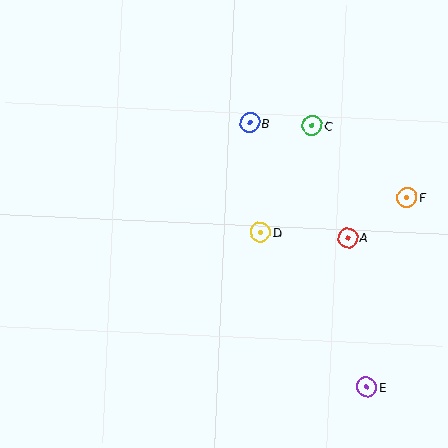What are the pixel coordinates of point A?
Point A is at (348, 238).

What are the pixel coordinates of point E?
Point E is at (366, 387).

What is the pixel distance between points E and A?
The distance between E and A is 151 pixels.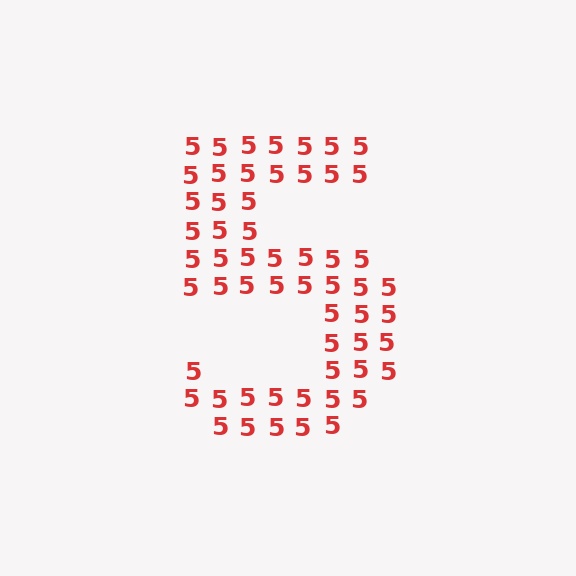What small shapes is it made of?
It is made of small digit 5's.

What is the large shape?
The large shape is the digit 5.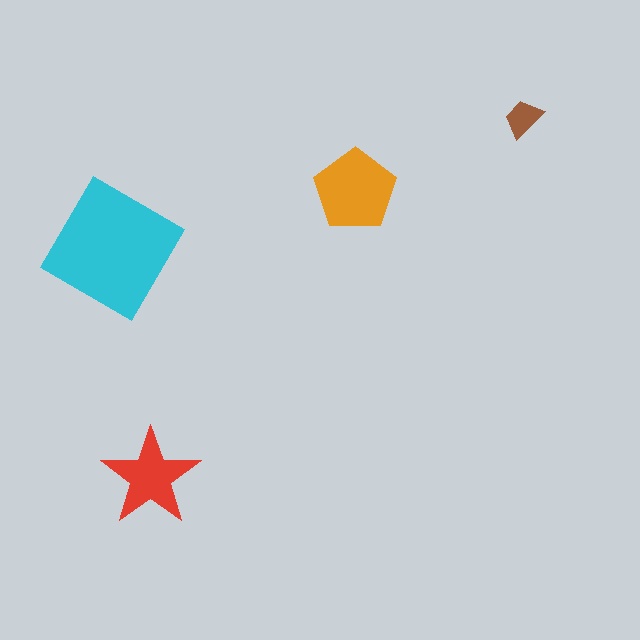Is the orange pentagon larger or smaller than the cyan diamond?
Smaller.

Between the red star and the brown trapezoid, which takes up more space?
The red star.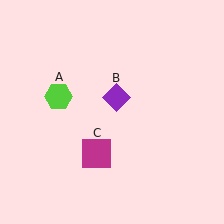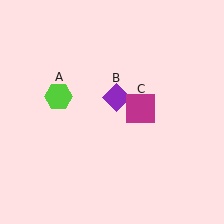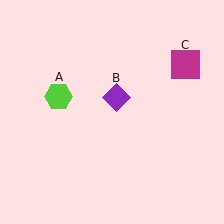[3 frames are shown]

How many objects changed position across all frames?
1 object changed position: magenta square (object C).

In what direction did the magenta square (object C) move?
The magenta square (object C) moved up and to the right.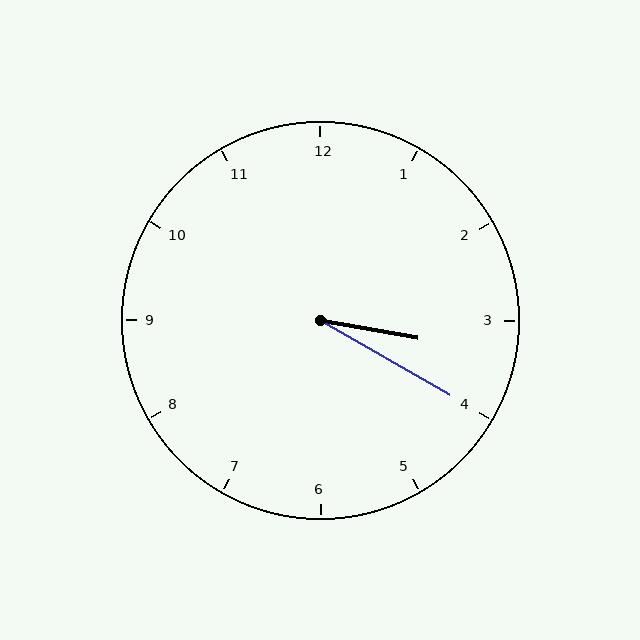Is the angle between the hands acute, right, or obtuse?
It is acute.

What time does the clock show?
3:20.